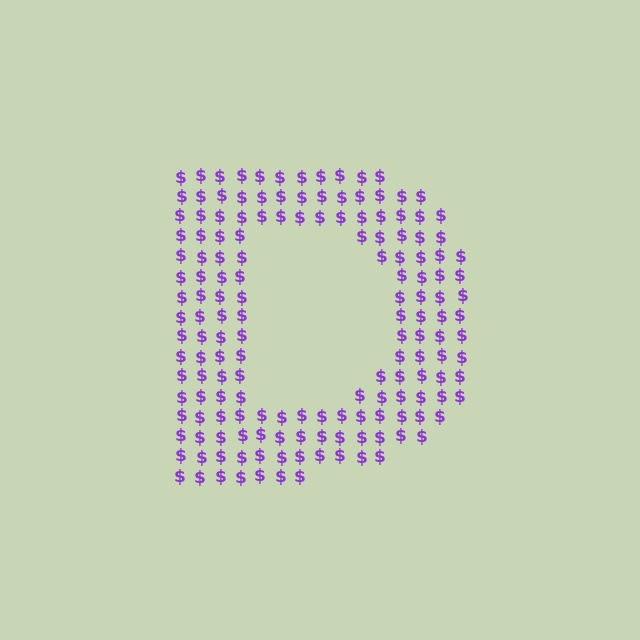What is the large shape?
The large shape is the letter D.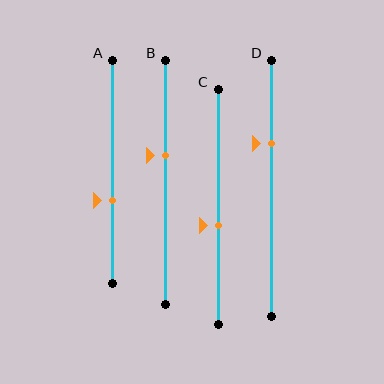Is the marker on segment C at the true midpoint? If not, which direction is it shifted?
No, the marker on segment C is shifted downward by about 8% of the segment length.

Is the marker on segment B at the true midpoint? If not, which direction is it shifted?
No, the marker on segment B is shifted upward by about 11% of the segment length.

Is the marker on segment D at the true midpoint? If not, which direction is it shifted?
No, the marker on segment D is shifted upward by about 17% of the segment length.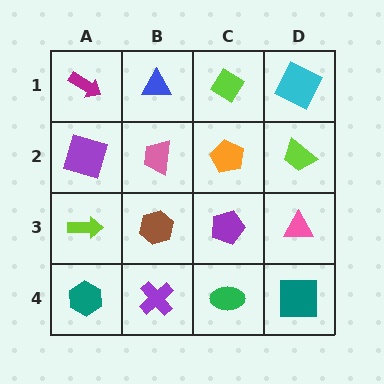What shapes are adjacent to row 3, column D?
A lime trapezoid (row 2, column D), a teal square (row 4, column D), a purple pentagon (row 3, column C).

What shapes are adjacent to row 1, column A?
A purple square (row 2, column A), a blue triangle (row 1, column B).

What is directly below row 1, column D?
A lime trapezoid.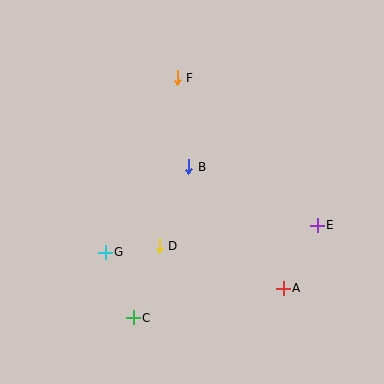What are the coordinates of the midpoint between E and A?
The midpoint between E and A is at (300, 257).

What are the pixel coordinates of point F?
Point F is at (177, 78).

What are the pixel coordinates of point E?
Point E is at (317, 225).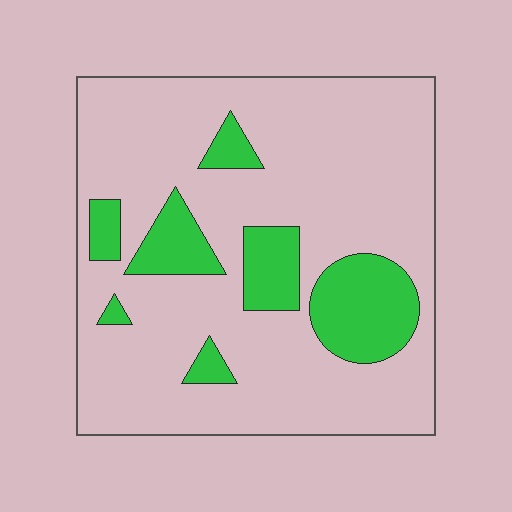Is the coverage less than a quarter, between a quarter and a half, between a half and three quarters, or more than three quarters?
Less than a quarter.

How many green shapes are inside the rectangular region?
7.